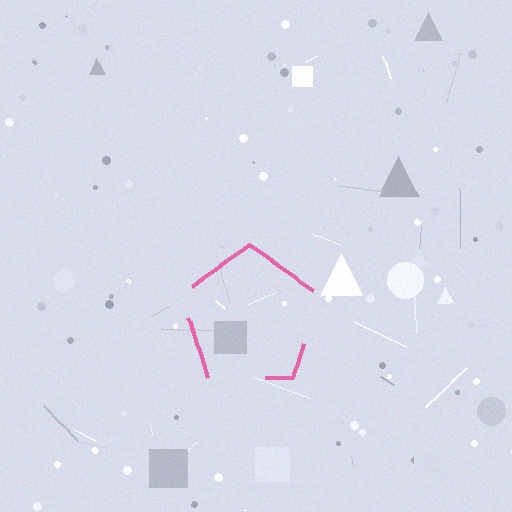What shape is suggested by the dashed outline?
The dashed outline suggests a pentagon.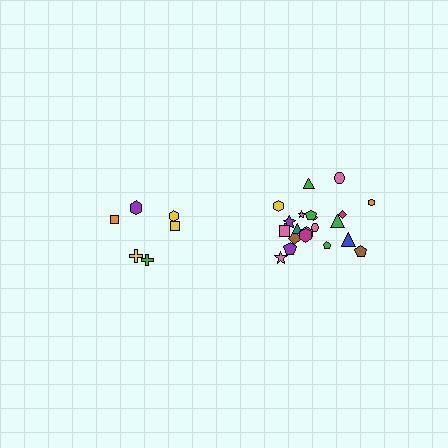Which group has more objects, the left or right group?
The right group.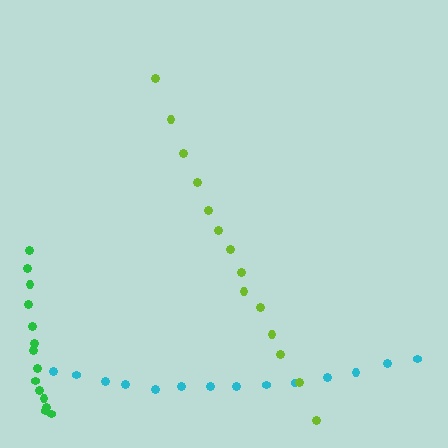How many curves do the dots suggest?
There are 3 distinct paths.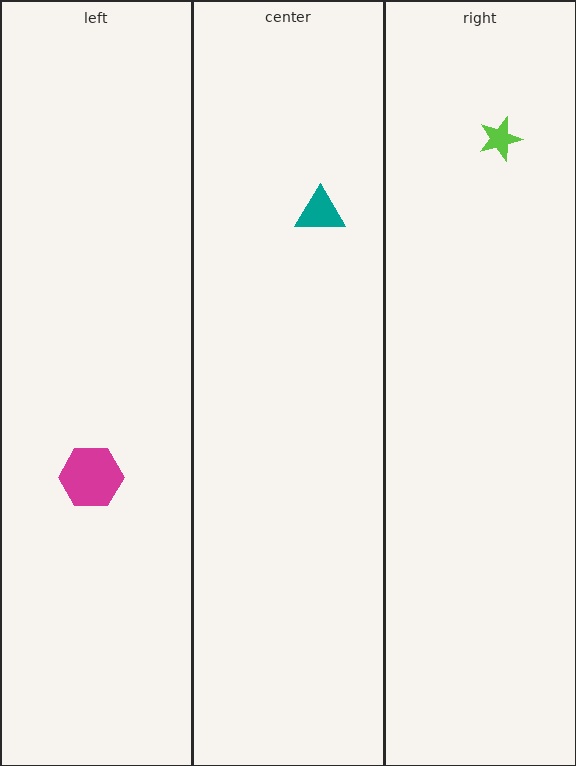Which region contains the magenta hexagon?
The left region.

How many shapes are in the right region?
1.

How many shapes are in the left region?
1.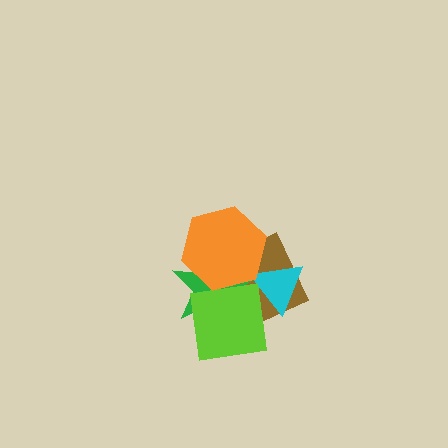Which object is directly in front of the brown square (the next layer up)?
The cyan triangle is directly in front of the brown square.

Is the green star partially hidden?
Yes, it is partially covered by another shape.